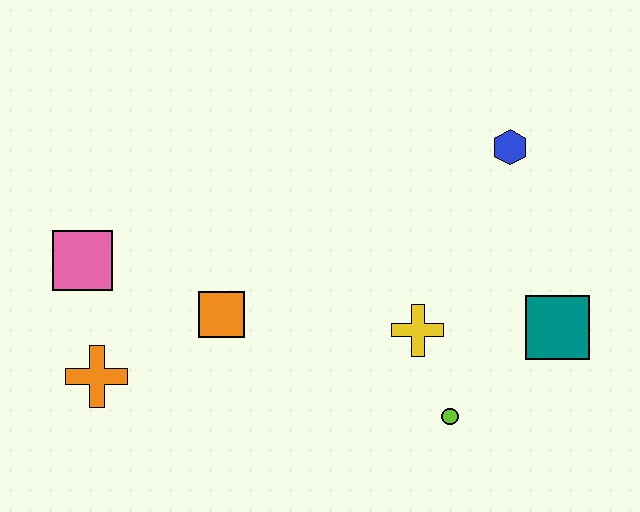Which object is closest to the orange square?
The orange cross is closest to the orange square.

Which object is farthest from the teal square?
The pink square is farthest from the teal square.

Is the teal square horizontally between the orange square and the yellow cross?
No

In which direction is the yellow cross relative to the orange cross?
The yellow cross is to the right of the orange cross.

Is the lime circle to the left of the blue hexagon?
Yes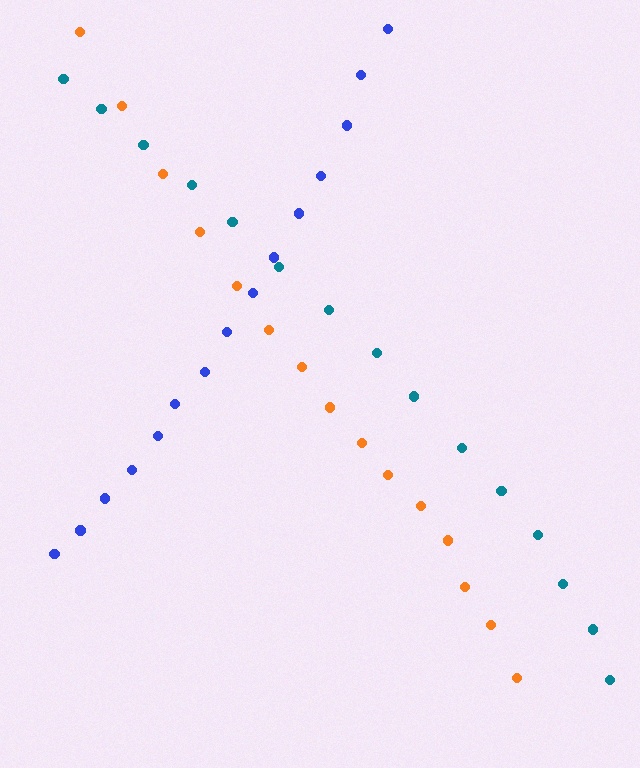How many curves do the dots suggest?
There are 3 distinct paths.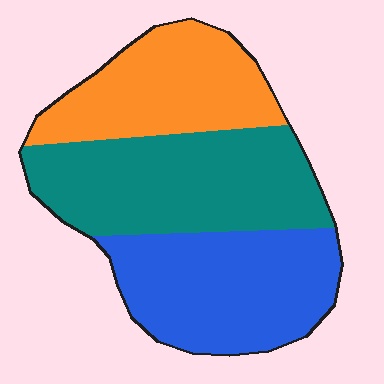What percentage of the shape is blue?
Blue takes up between a third and a half of the shape.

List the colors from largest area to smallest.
From largest to smallest: teal, blue, orange.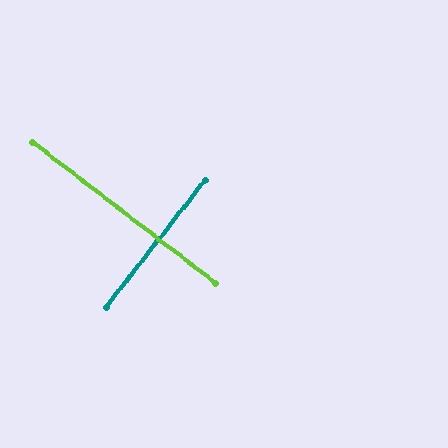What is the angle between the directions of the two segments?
Approximately 90 degrees.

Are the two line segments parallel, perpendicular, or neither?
Perpendicular — they meet at approximately 90°.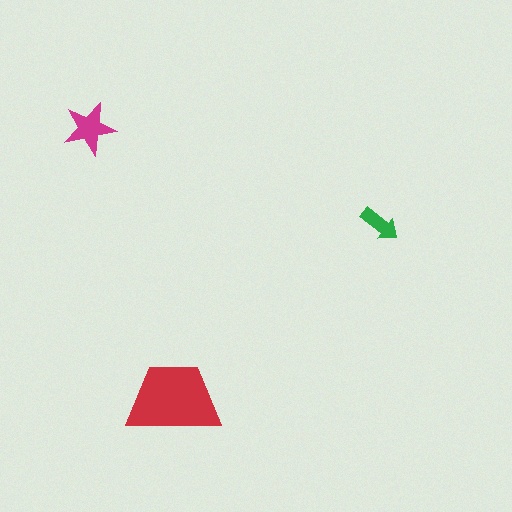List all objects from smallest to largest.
The green arrow, the magenta star, the red trapezoid.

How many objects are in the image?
There are 3 objects in the image.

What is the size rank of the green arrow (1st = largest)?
3rd.